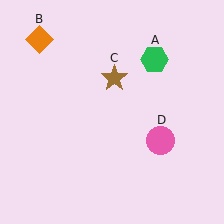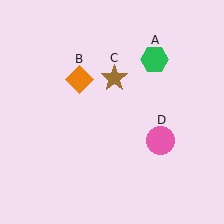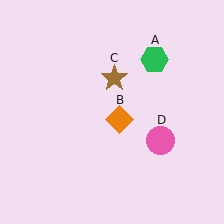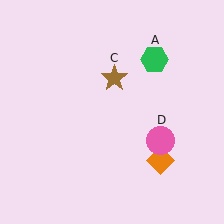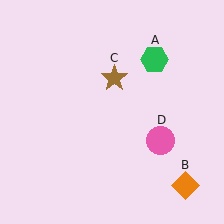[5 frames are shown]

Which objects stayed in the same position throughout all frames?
Green hexagon (object A) and brown star (object C) and pink circle (object D) remained stationary.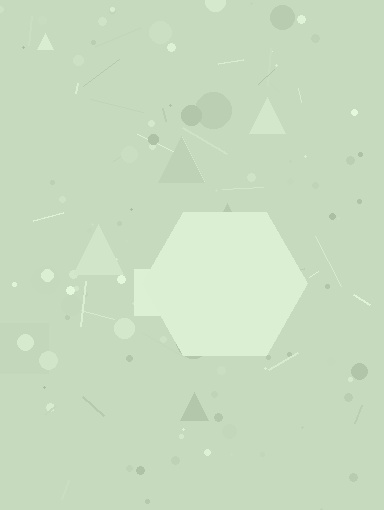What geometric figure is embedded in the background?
A hexagon is embedded in the background.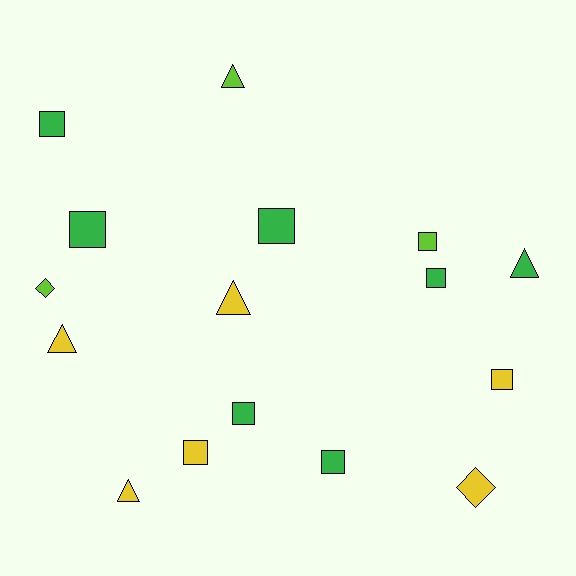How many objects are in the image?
There are 16 objects.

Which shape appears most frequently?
Square, with 9 objects.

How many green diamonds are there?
There are no green diamonds.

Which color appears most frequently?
Green, with 7 objects.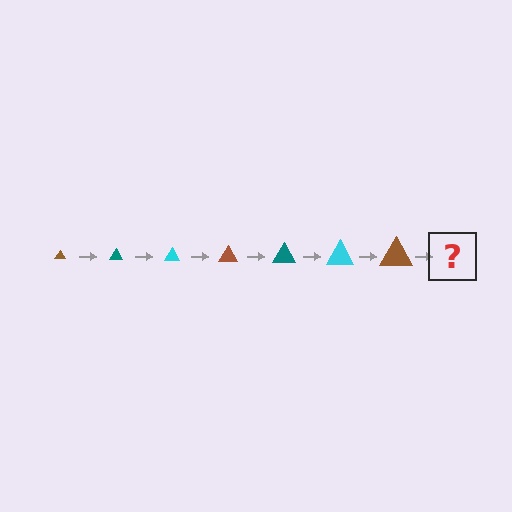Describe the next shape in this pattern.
It should be a teal triangle, larger than the previous one.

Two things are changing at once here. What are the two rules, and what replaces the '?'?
The two rules are that the triangle grows larger each step and the color cycles through brown, teal, and cyan. The '?' should be a teal triangle, larger than the previous one.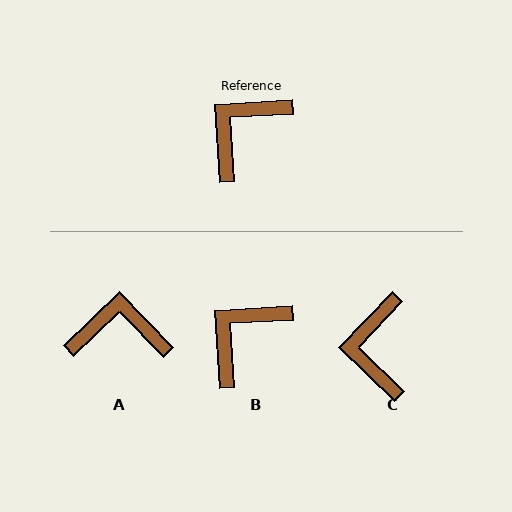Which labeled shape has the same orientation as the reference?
B.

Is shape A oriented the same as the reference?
No, it is off by about 49 degrees.